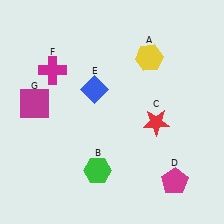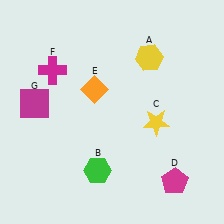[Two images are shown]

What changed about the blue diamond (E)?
In Image 1, E is blue. In Image 2, it changed to orange.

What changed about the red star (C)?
In Image 1, C is red. In Image 2, it changed to yellow.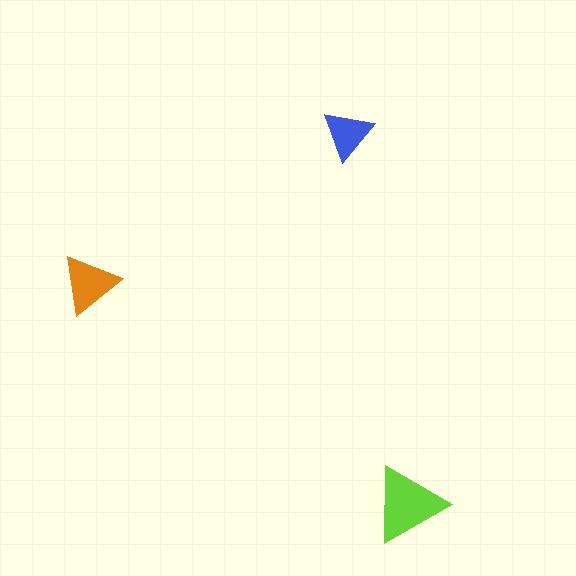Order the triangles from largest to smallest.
the lime one, the orange one, the blue one.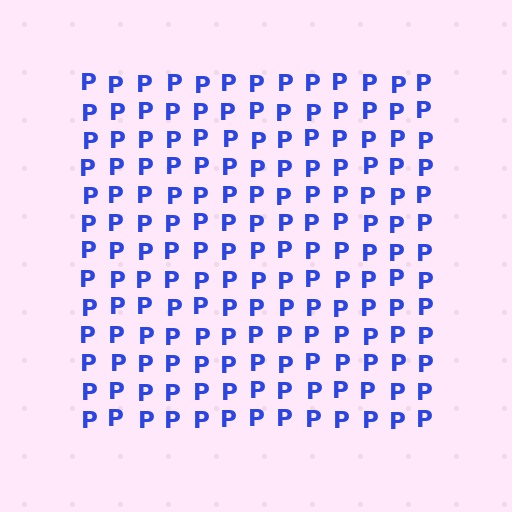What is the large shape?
The large shape is a square.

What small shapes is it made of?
It is made of small letter P's.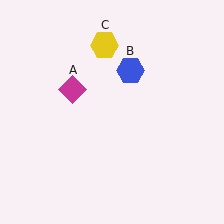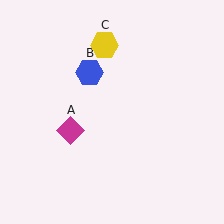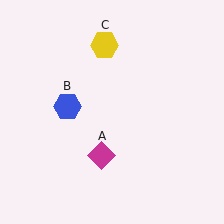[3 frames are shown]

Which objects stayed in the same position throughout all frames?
Yellow hexagon (object C) remained stationary.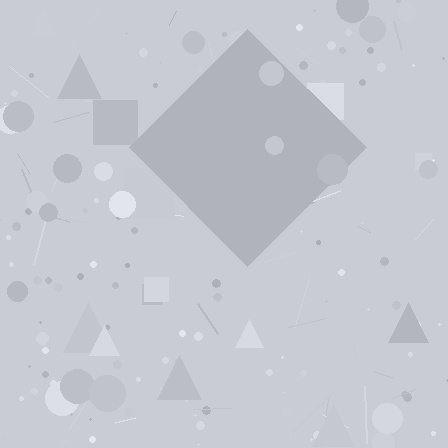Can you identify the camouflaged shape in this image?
The camouflaged shape is a diamond.